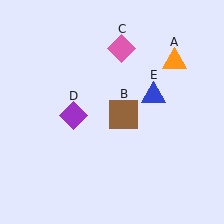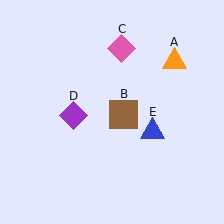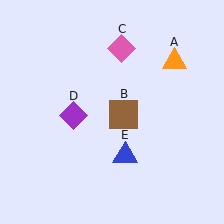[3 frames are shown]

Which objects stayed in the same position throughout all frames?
Orange triangle (object A) and brown square (object B) and pink diamond (object C) and purple diamond (object D) remained stationary.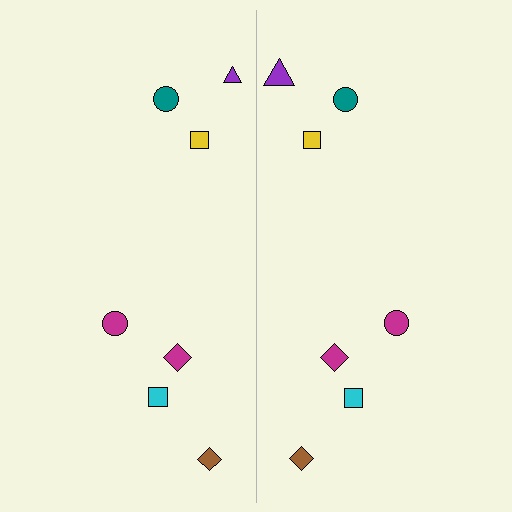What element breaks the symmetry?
The purple triangle on the right side has a different size than its mirror counterpart.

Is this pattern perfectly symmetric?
No, the pattern is not perfectly symmetric. The purple triangle on the right side has a different size than its mirror counterpart.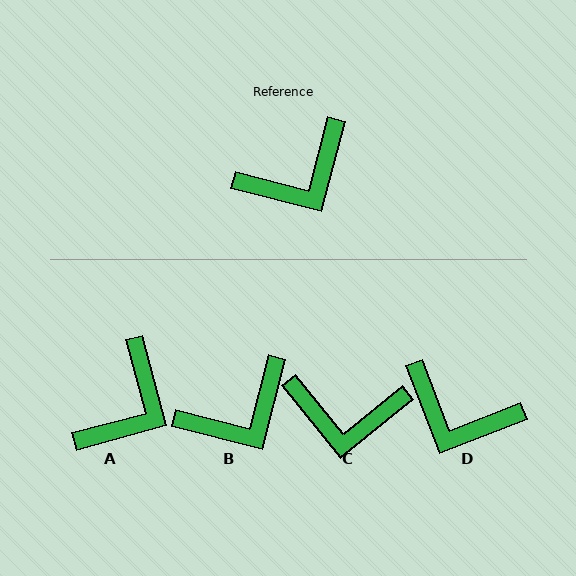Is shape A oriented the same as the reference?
No, it is off by about 30 degrees.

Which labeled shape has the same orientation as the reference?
B.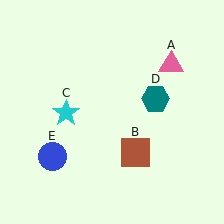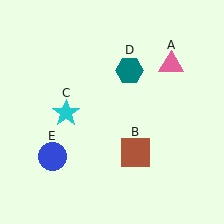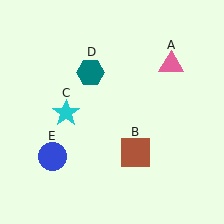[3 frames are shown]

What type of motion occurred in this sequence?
The teal hexagon (object D) rotated counterclockwise around the center of the scene.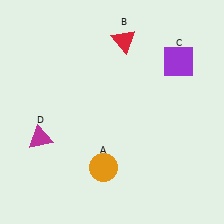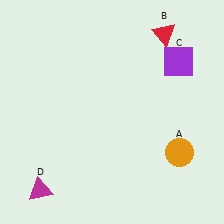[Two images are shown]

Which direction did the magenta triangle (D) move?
The magenta triangle (D) moved down.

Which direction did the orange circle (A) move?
The orange circle (A) moved right.